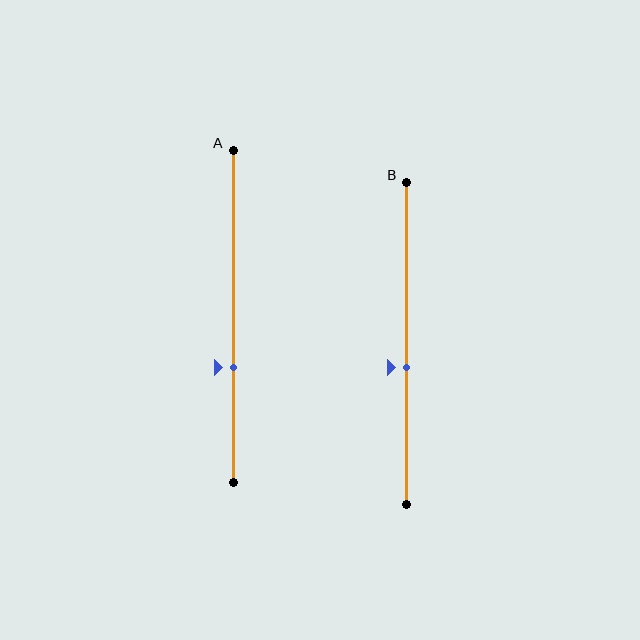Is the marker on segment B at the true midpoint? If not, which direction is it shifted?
No, the marker on segment B is shifted downward by about 7% of the segment length.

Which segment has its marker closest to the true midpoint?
Segment B has its marker closest to the true midpoint.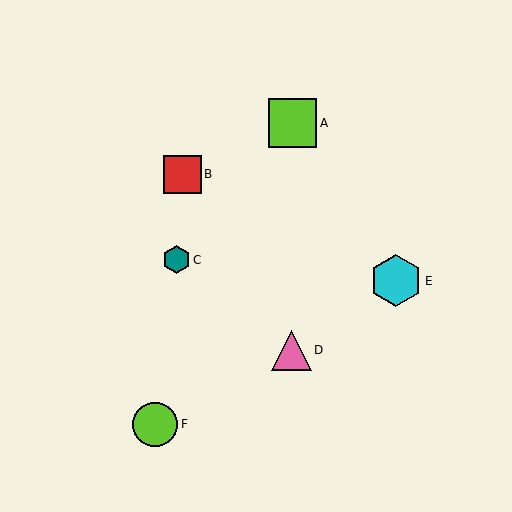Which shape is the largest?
The cyan hexagon (labeled E) is the largest.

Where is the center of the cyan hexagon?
The center of the cyan hexagon is at (396, 281).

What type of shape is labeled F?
Shape F is a lime circle.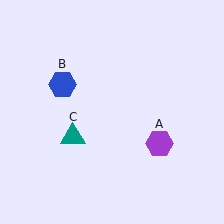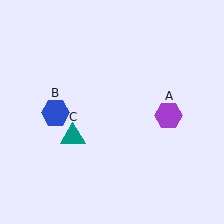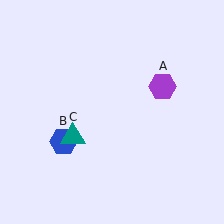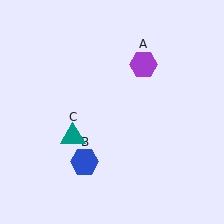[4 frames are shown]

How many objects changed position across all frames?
2 objects changed position: purple hexagon (object A), blue hexagon (object B).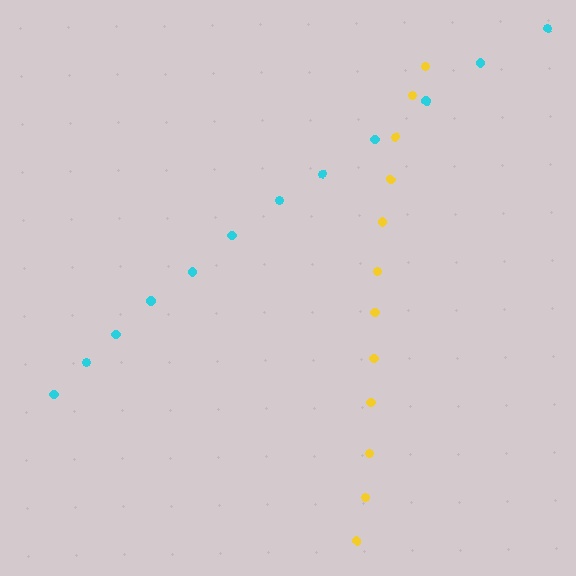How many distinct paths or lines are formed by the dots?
There are 2 distinct paths.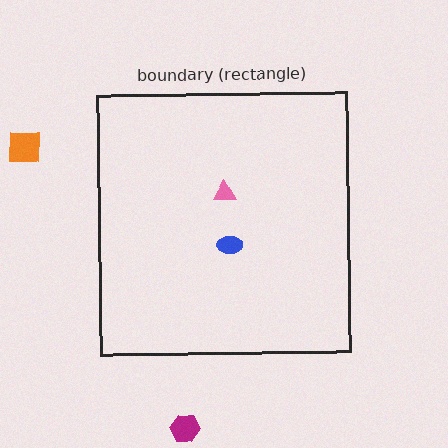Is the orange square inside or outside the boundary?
Outside.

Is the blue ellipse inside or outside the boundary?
Inside.